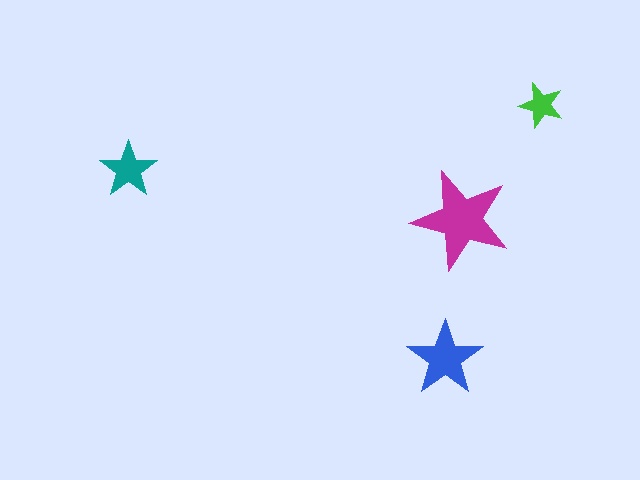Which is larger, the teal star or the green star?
The teal one.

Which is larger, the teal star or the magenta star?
The magenta one.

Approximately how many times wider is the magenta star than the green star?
About 2 times wider.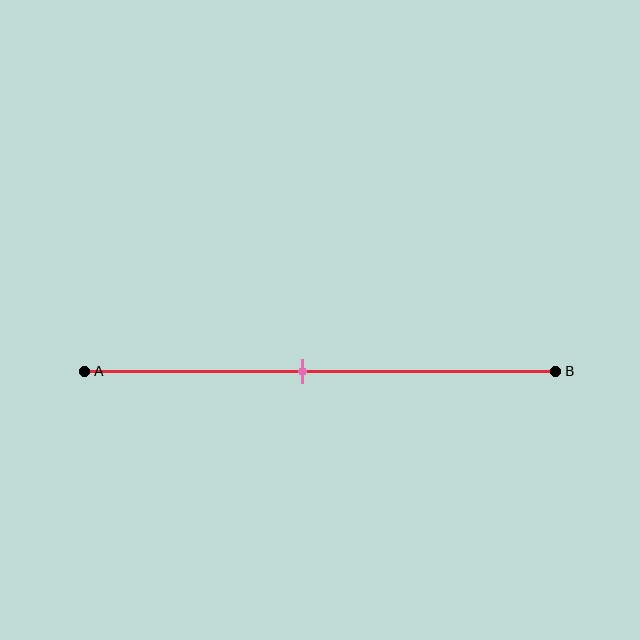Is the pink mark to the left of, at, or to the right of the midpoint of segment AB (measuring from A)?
The pink mark is to the left of the midpoint of segment AB.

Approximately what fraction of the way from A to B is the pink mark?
The pink mark is approximately 45% of the way from A to B.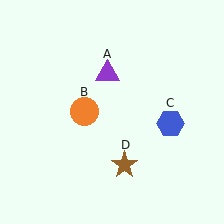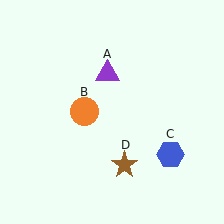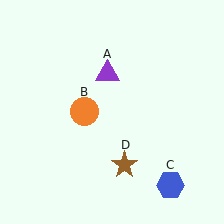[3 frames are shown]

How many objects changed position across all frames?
1 object changed position: blue hexagon (object C).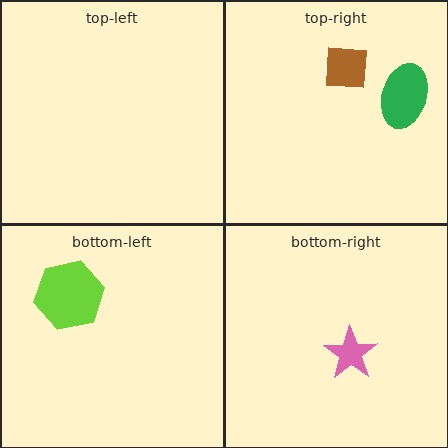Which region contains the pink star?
The bottom-right region.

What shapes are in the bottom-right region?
The pink star.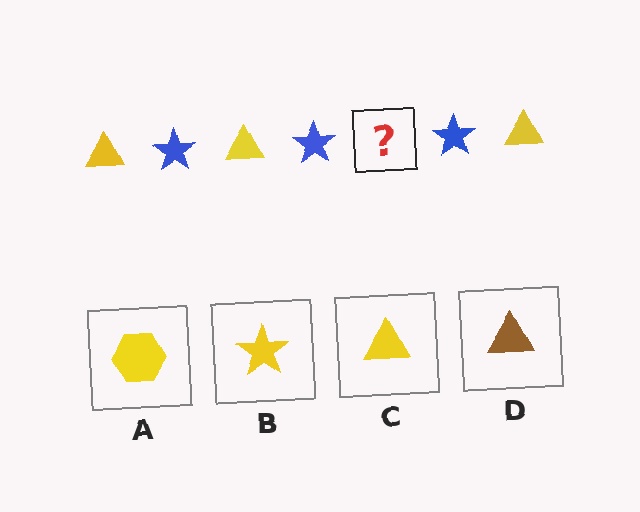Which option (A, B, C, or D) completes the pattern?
C.